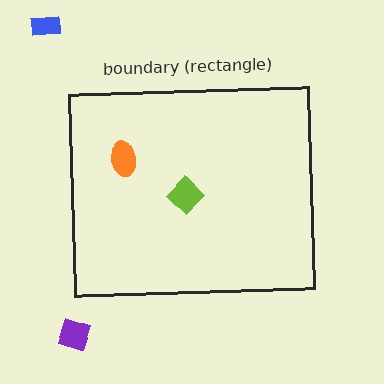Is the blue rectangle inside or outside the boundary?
Outside.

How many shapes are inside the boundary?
2 inside, 2 outside.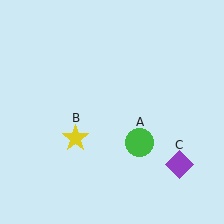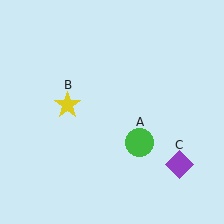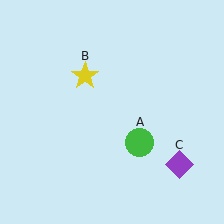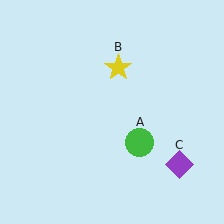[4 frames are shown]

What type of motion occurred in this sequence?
The yellow star (object B) rotated clockwise around the center of the scene.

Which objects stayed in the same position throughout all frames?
Green circle (object A) and purple diamond (object C) remained stationary.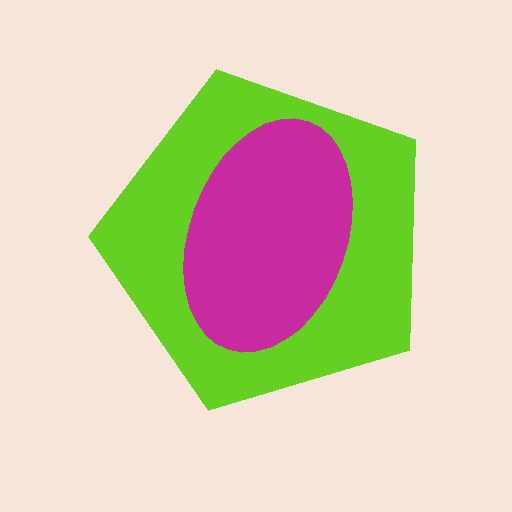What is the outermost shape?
The lime pentagon.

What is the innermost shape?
The magenta ellipse.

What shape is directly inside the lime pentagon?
The magenta ellipse.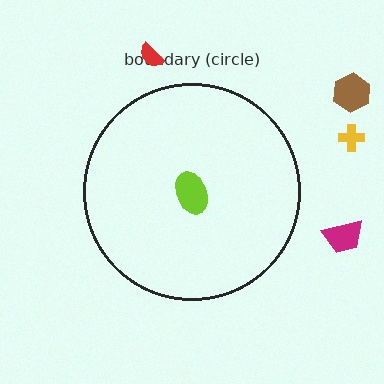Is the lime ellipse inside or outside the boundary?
Inside.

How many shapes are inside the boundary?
1 inside, 4 outside.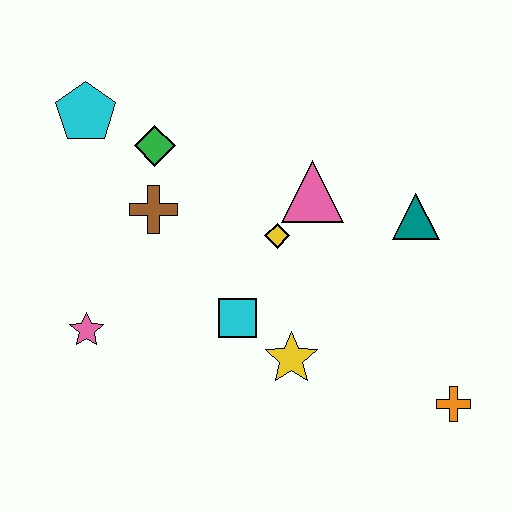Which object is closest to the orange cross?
The yellow star is closest to the orange cross.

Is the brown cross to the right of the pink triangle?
No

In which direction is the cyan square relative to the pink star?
The cyan square is to the right of the pink star.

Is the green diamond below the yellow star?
No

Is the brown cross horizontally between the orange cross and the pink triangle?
No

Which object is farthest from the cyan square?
The cyan pentagon is farthest from the cyan square.